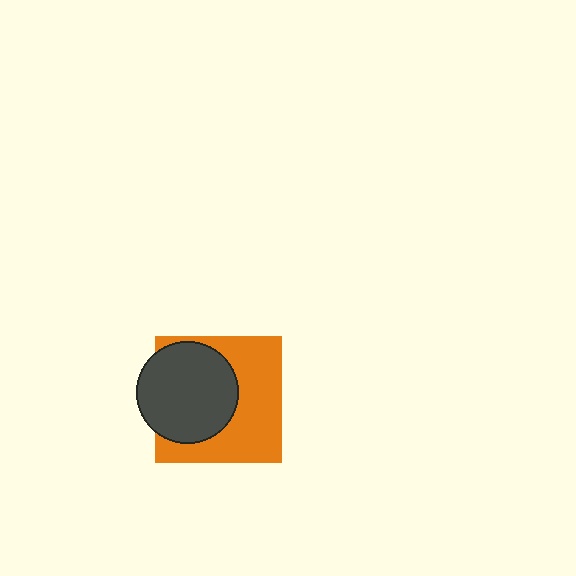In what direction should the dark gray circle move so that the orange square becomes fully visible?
The dark gray circle should move left. That is the shortest direction to clear the overlap and leave the orange square fully visible.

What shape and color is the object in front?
The object in front is a dark gray circle.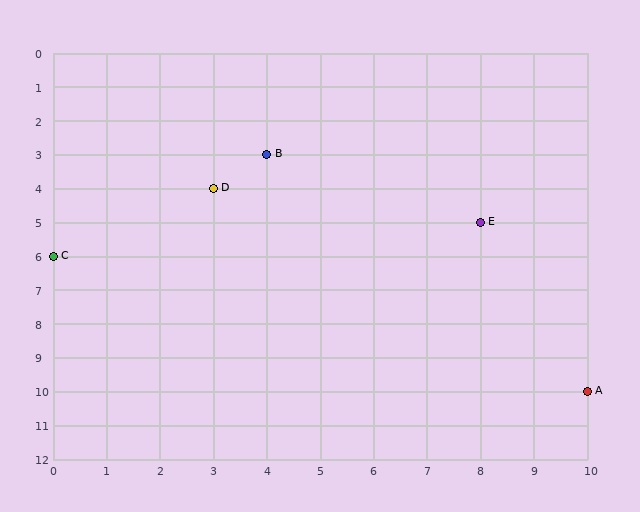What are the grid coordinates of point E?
Point E is at grid coordinates (8, 5).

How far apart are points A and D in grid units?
Points A and D are 7 columns and 6 rows apart (about 9.2 grid units diagonally).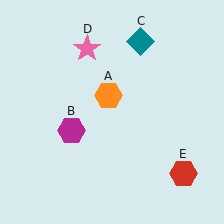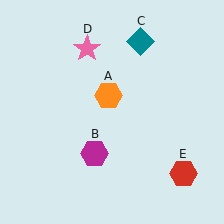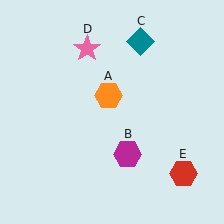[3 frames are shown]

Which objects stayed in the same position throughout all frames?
Orange hexagon (object A) and teal diamond (object C) and pink star (object D) and red hexagon (object E) remained stationary.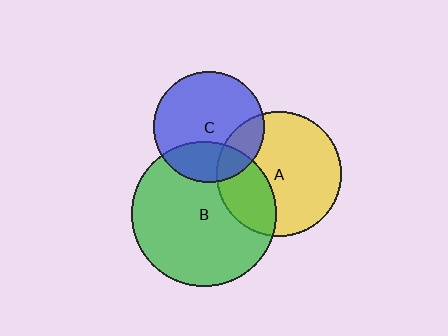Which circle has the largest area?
Circle B (green).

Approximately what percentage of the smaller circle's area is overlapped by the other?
Approximately 20%.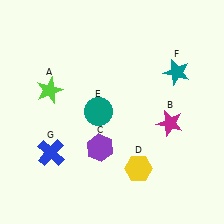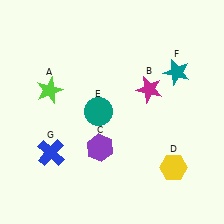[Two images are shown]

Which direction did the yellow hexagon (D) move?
The yellow hexagon (D) moved right.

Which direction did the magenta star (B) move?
The magenta star (B) moved up.